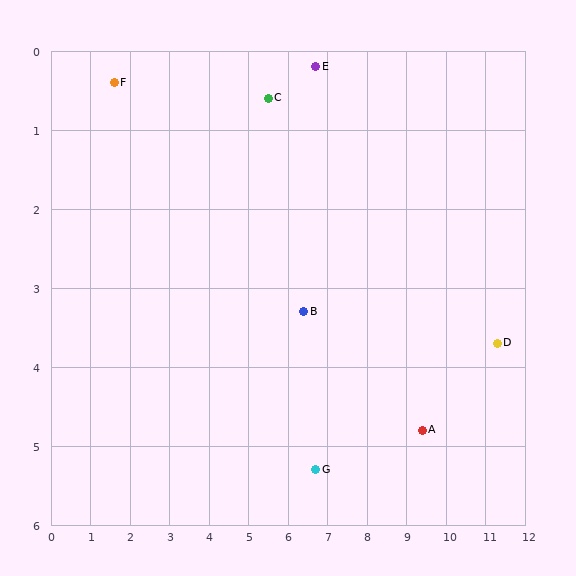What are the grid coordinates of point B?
Point B is at approximately (6.4, 3.3).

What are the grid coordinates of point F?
Point F is at approximately (1.6, 0.4).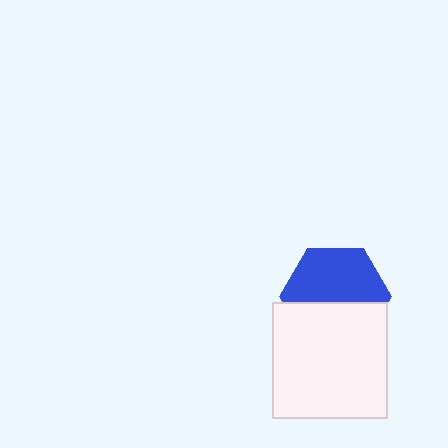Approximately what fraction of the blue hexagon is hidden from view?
Roughly 43% of the blue hexagon is hidden behind the white square.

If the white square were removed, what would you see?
You would see the complete blue hexagon.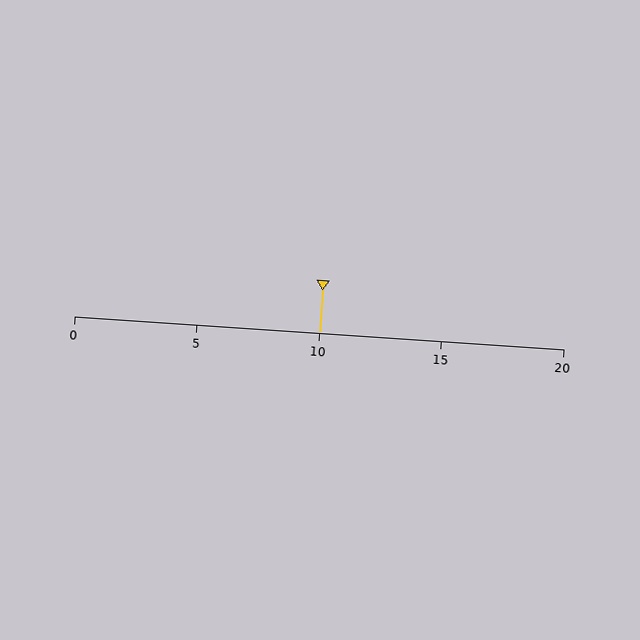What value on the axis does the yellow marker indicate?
The marker indicates approximately 10.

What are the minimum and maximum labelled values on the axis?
The axis runs from 0 to 20.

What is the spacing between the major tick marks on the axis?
The major ticks are spaced 5 apart.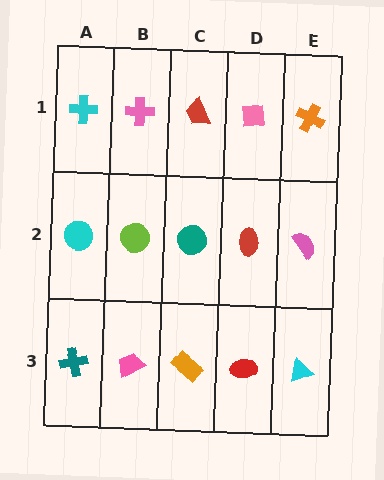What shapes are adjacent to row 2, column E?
An orange cross (row 1, column E), a cyan triangle (row 3, column E), a red ellipse (row 2, column D).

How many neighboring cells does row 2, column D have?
4.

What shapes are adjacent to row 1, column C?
A teal circle (row 2, column C), a pink cross (row 1, column B), a pink square (row 1, column D).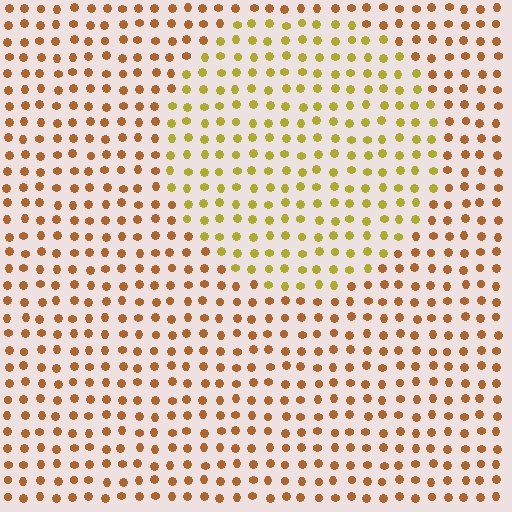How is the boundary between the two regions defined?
The boundary is defined purely by a slight shift in hue (about 34 degrees). Spacing, size, and orientation are identical on both sides.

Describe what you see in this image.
The image is filled with small brown elements in a uniform arrangement. A circle-shaped region is visible where the elements are tinted to a slightly different hue, forming a subtle color boundary.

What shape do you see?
I see a circle.